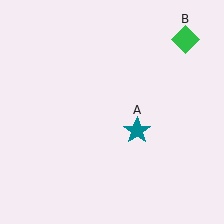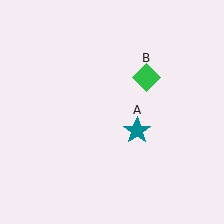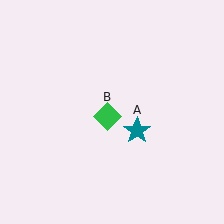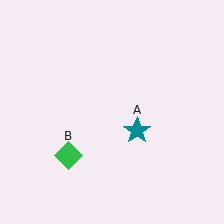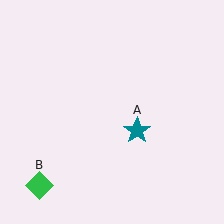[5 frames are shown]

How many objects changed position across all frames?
1 object changed position: green diamond (object B).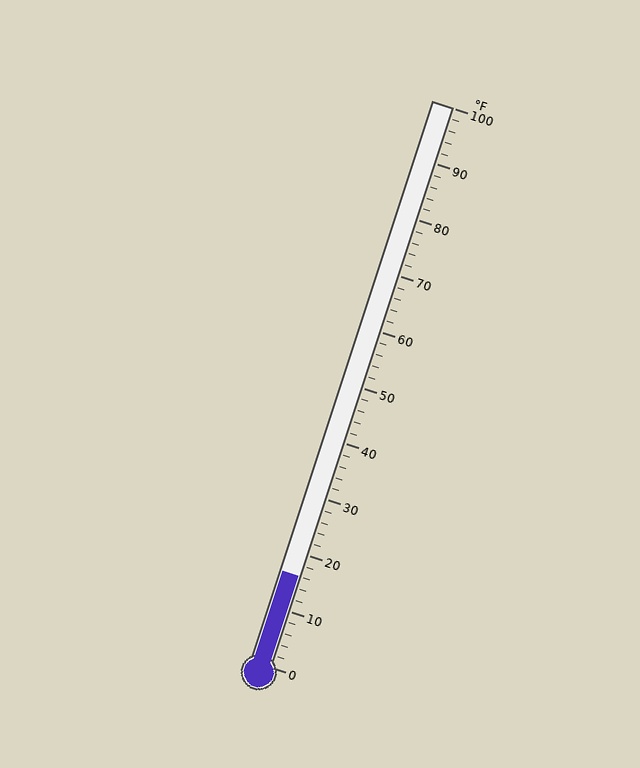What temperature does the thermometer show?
The thermometer shows approximately 16°F.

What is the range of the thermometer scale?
The thermometer scale ranges from 0°F to 100°F.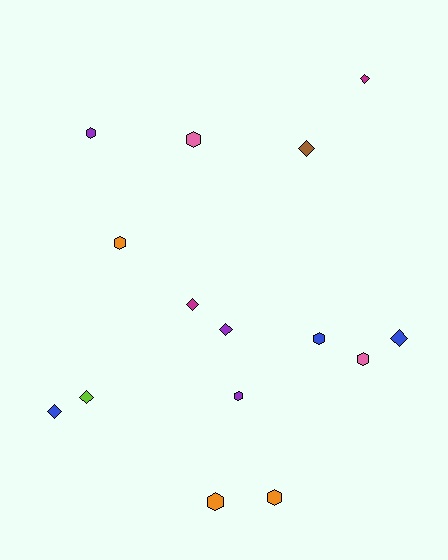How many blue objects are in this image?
There are 3 blue objects.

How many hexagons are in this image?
There are 8 hexagons.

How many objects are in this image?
There are 15 objects.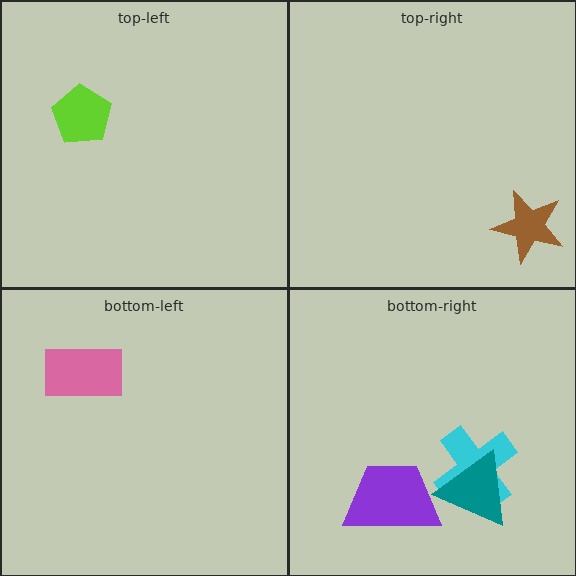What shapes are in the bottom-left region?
The pink rectangle.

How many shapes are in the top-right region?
1.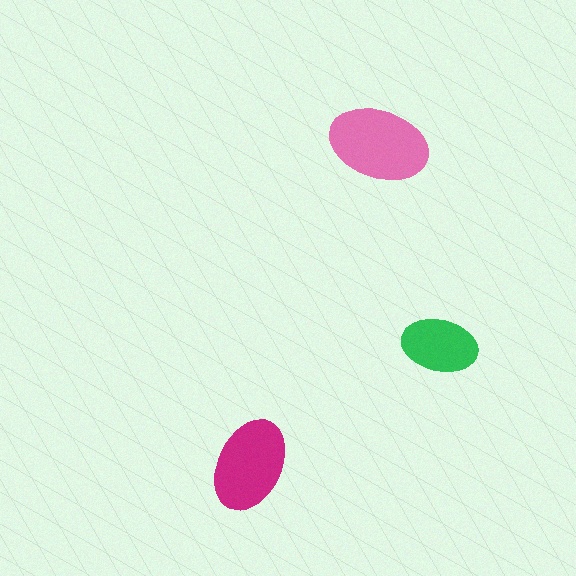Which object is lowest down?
The magenta ellipse is bottommost.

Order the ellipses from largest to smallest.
the pink one, the magenta one, the green one.